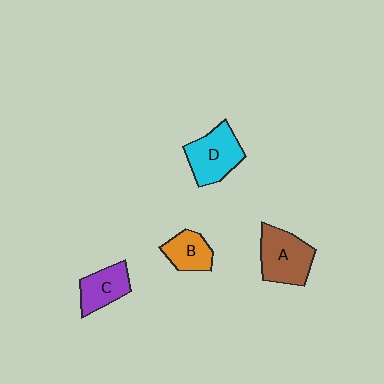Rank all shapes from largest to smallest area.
From largest to smallest: A (brown), D (cyan), C (purple), B (orange).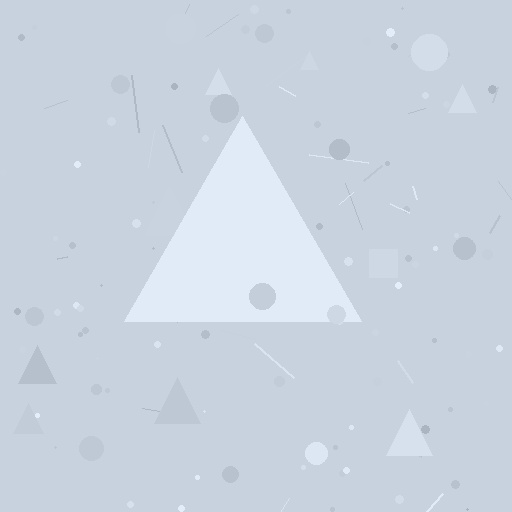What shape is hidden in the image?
A triangle is hidden in the image.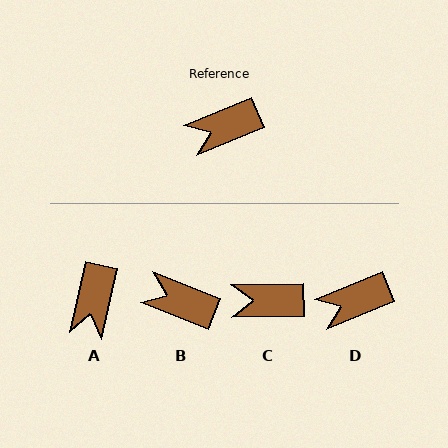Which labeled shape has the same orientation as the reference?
D.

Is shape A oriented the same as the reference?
No, it is off by about 55 degrees.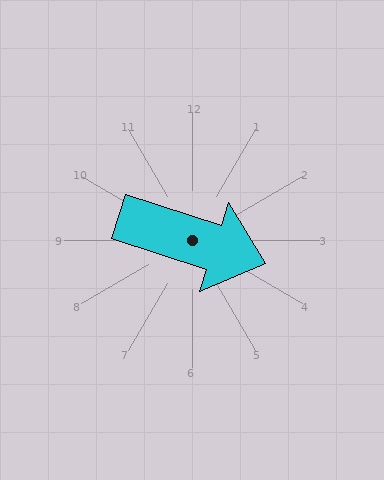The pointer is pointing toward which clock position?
Roughly 4 o'clock.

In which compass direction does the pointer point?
East.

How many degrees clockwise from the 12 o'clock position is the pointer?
Approximately 108 degrees.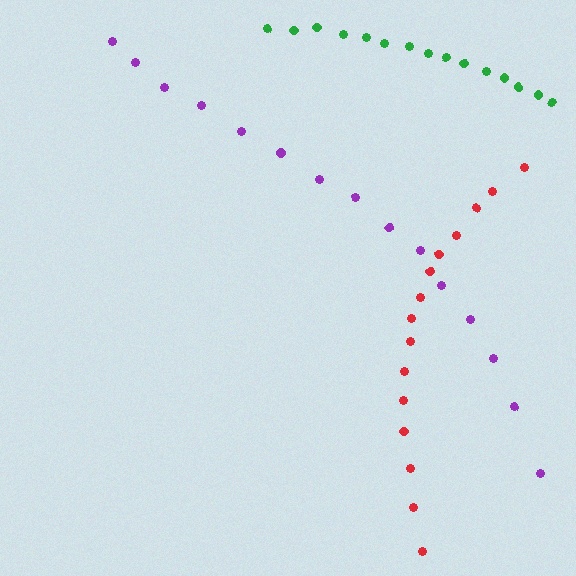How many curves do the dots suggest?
There are 3 distinct paths.